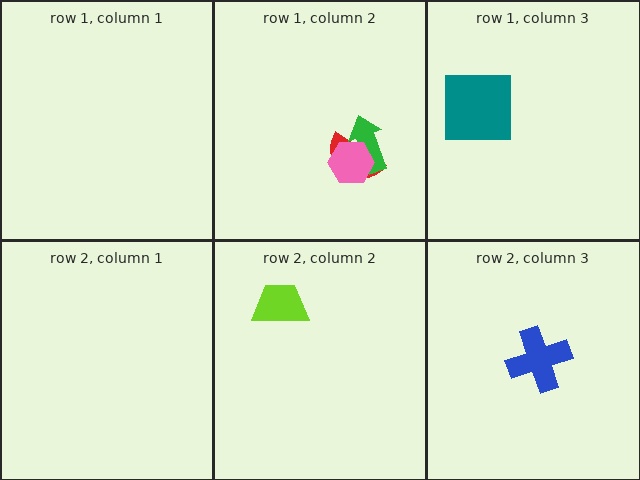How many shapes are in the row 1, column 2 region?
3.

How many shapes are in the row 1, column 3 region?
1.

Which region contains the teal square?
The row 1, column 3 region.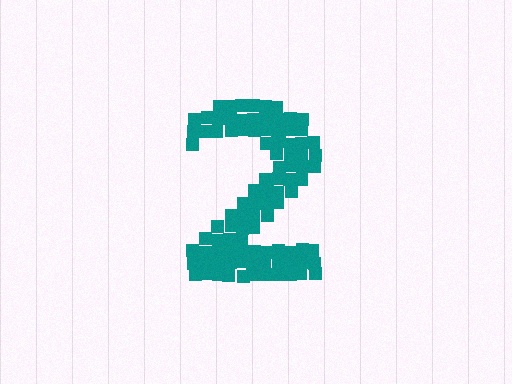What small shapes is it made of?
It is made of small squares.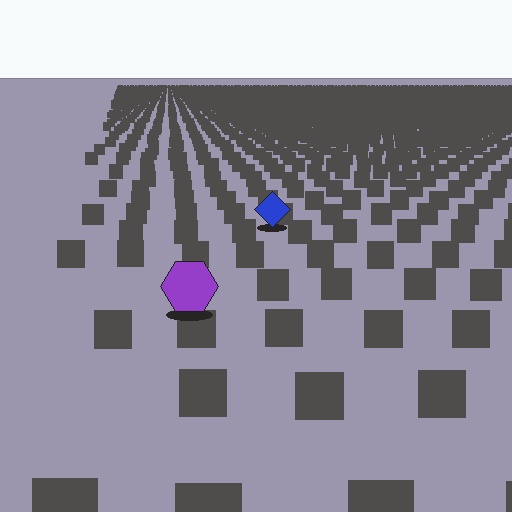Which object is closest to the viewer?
The purple hexagon is closest. The texture marks near it are larger and more spread out.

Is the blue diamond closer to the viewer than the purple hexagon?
No. The purple hexagon is closer — you can tell from the texture gradient: the ground texture is coarser near it.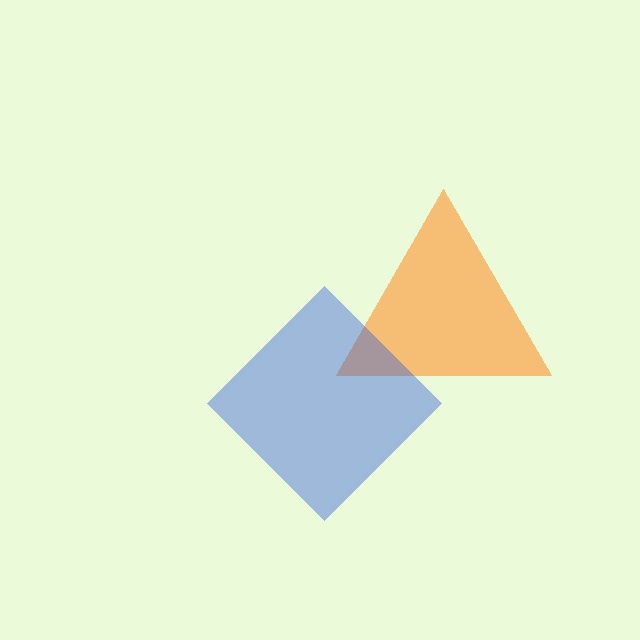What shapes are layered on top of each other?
The layered shapes are: an orange triangle, a blue diamond.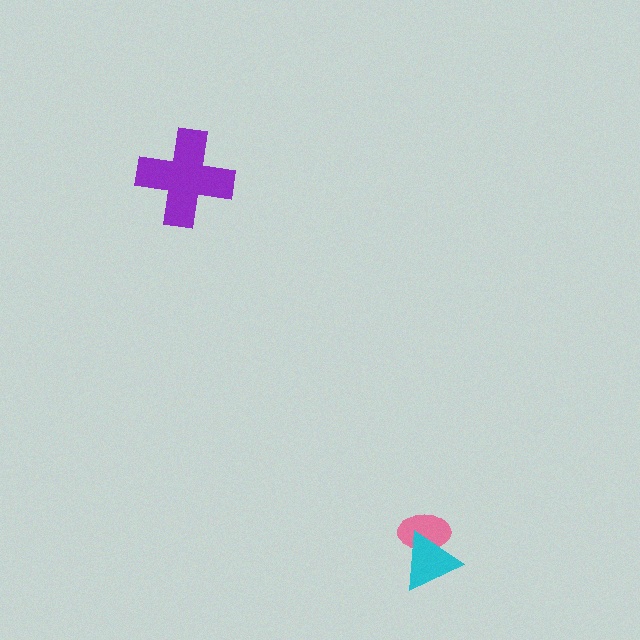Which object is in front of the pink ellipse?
The cyan triangle is in front of the pink ellipse.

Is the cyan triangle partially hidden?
No, no other shape covers it.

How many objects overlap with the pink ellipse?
1 object overlaps with the pink ellipse.